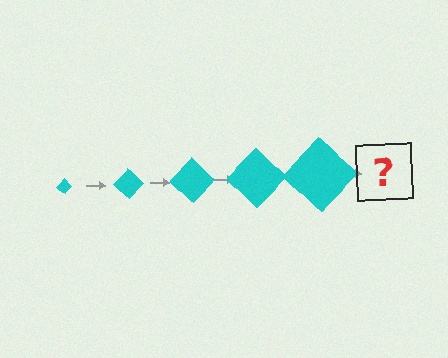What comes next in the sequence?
The next element should be a cyan diamond, larger than the previous one.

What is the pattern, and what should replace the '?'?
The pattern is that the diamond gets progressively larger each step. The '?' should be a cyan diamond, larger than the previous one.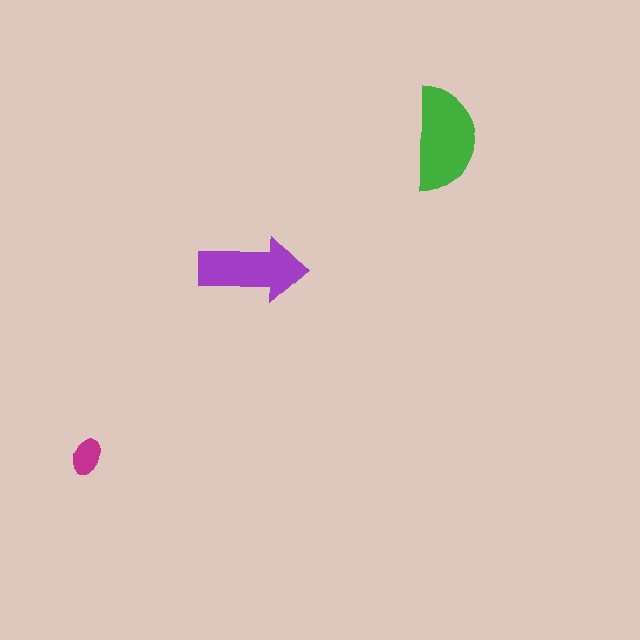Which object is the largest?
The green semicircle.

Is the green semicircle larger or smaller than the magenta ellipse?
Larger.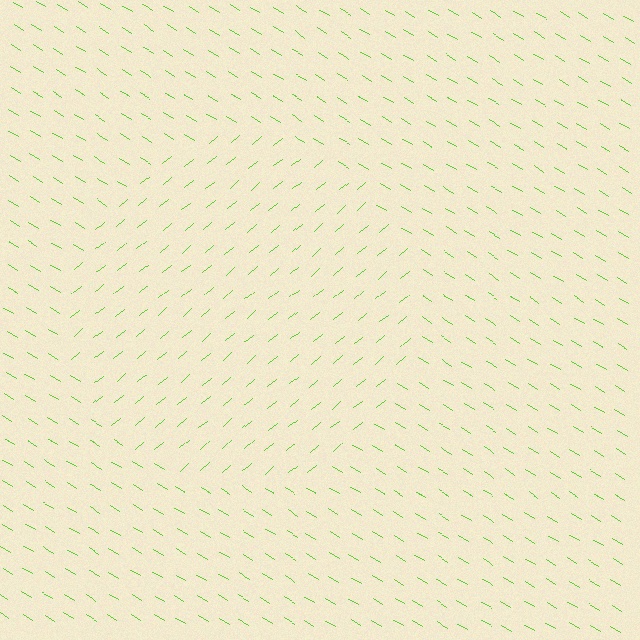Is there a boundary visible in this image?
Yes, there is a texture boundary formed by a change in line orientation.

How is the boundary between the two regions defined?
The boundary is defined purely by a change in line orientation (approximately 70 degrees difference). All lines are the same color and thickness.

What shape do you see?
I see a circle.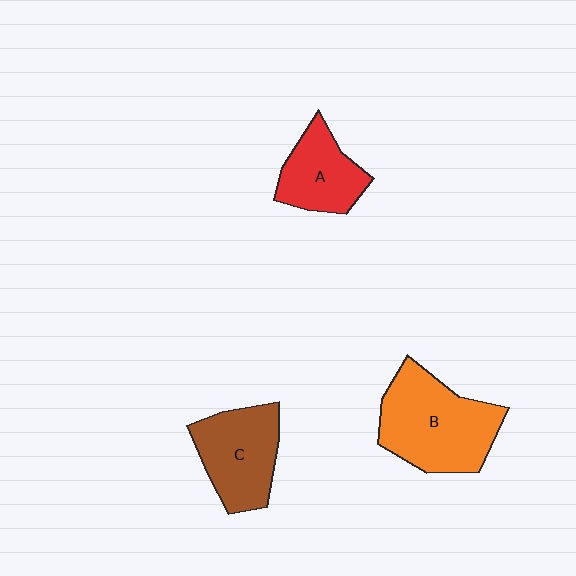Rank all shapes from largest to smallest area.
From largest to smallest: B (orange), C (brown), A (red).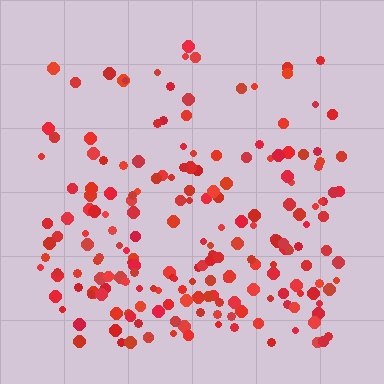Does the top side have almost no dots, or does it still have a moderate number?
Still a moderate number, just noticeably fewer than the bottom.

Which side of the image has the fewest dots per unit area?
The top.